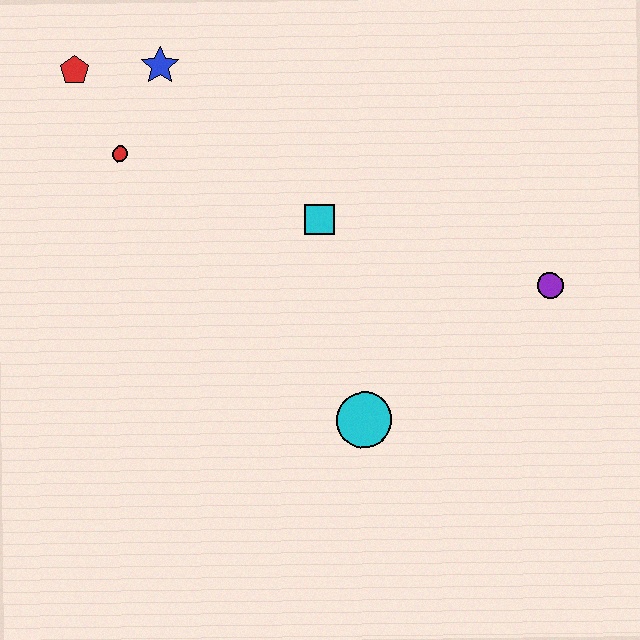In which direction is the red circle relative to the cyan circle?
The red circle is above the cyan circle.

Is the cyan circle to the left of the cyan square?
No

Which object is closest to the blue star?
The red pentagon is closest to the blue star.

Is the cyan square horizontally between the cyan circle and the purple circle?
No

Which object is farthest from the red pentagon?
The purple circle is farthest from the red pentagon.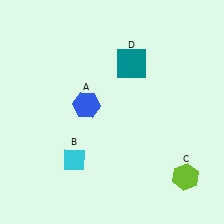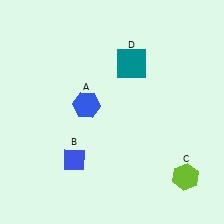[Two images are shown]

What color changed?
The diamond (B) changed from cyan in Image 1 to blue in Image 2.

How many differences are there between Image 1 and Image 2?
There is 1 difference between the two images.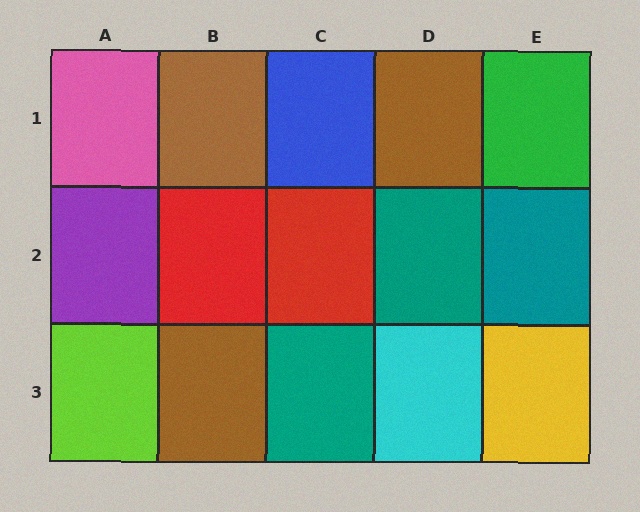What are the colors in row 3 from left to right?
Lime, brown, teal, cyan, yellow.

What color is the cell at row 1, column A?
Pink.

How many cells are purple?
1 cell is purple.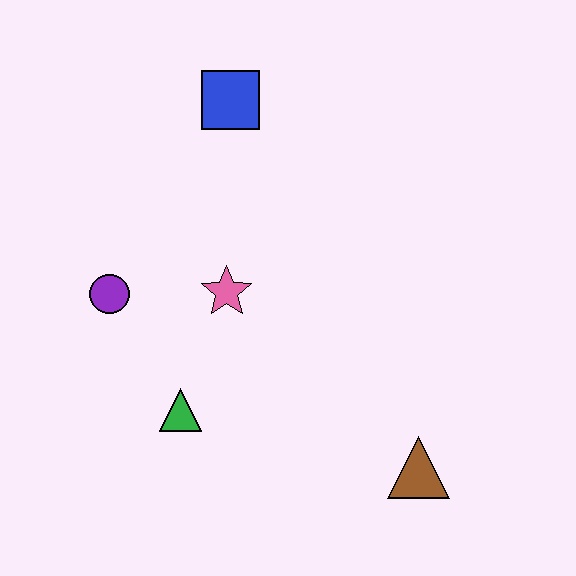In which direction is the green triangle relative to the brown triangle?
The green triangle is to the left of the brown triangle.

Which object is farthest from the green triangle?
The blue square is farthest from the green triangle.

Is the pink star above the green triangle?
Yes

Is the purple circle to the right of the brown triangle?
No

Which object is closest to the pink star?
The purple circle is closest to the pink star.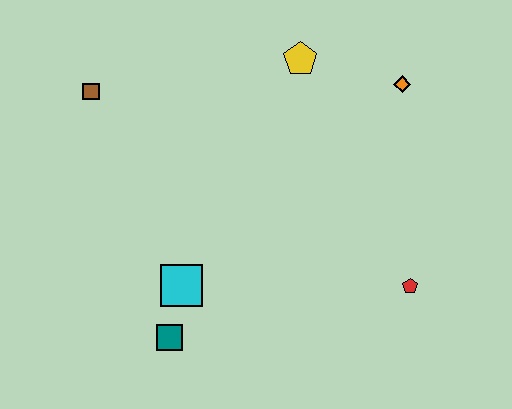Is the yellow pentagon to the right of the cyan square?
Yes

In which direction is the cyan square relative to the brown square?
The cyan square is below the brown square.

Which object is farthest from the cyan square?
The orange diamond is farthest from the cyan square.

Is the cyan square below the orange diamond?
Yes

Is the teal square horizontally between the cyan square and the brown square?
Yes